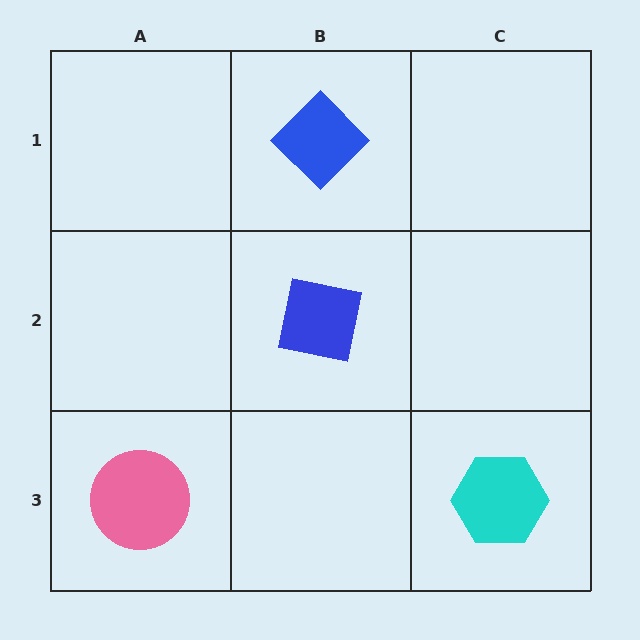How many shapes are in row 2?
1 shape.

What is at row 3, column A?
A pink circle.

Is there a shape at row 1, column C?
No, that cell is empty.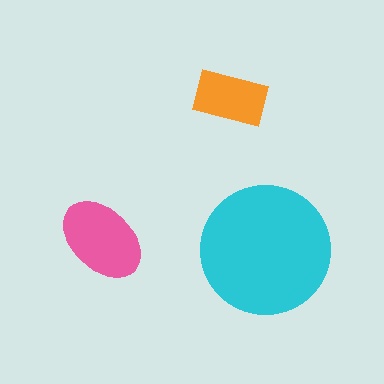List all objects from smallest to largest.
The orange rectangle, the pink ellipse, the cyan circle.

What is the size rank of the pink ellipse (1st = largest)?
2nd.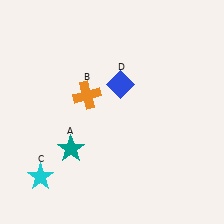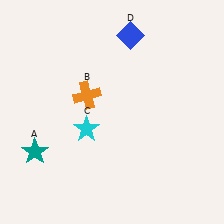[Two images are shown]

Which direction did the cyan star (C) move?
The cyan star (C) moved up.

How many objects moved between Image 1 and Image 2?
3 objects moved between the two images.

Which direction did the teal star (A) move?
The teal star (A) moved left.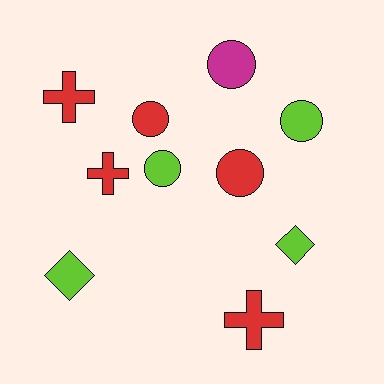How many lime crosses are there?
There are no lime crosses.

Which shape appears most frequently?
Circle, with 5 objects.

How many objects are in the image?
There are 10 objects.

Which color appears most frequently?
Red, with 5 objects.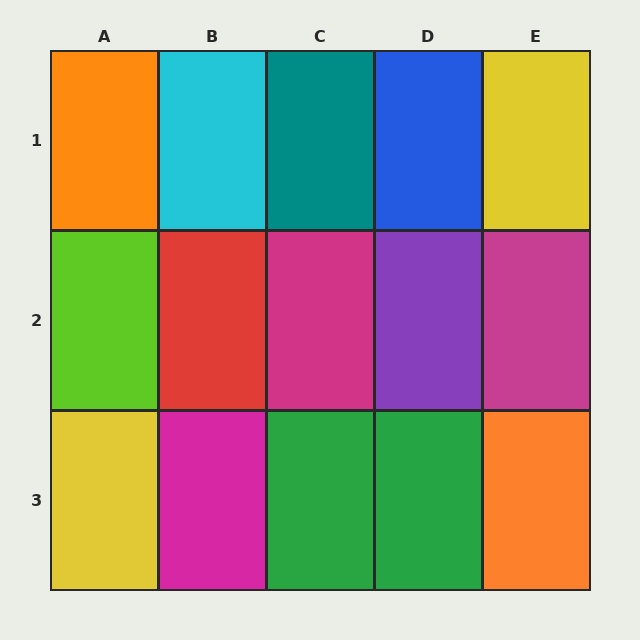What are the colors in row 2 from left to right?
Lime, red, magenta, purple, magenta.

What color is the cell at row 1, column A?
Orange.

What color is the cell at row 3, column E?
Orange.